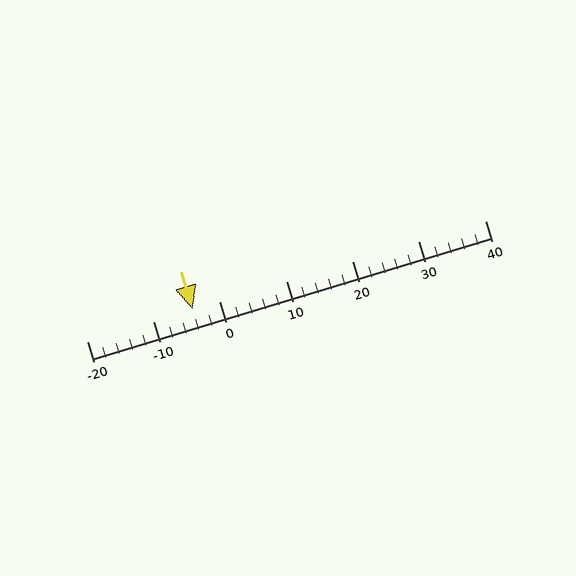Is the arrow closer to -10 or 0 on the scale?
The arrow is closer to 0.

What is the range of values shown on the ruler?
The ruler shows values from -20 to 40.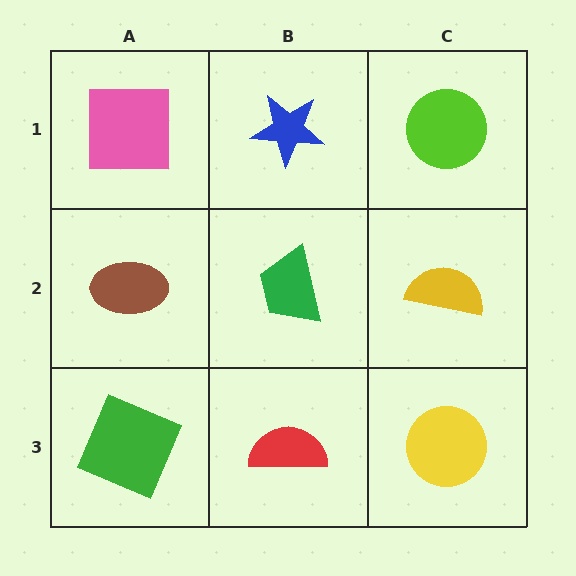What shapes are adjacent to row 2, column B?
A blue star (row 1, column B), a red semicircle (row 3, column B), a brown ellipse (row 2, column A), a yellow semicircle (row 2, column C).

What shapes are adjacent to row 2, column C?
A lime circle (row 1, column C), a yellow circle (row 3, column C), a green trapezoid (row 2, column B).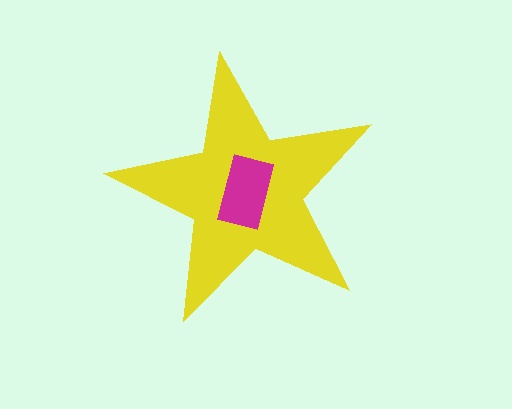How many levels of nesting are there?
2.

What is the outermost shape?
The yellow star.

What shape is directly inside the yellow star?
The magenta rectangle.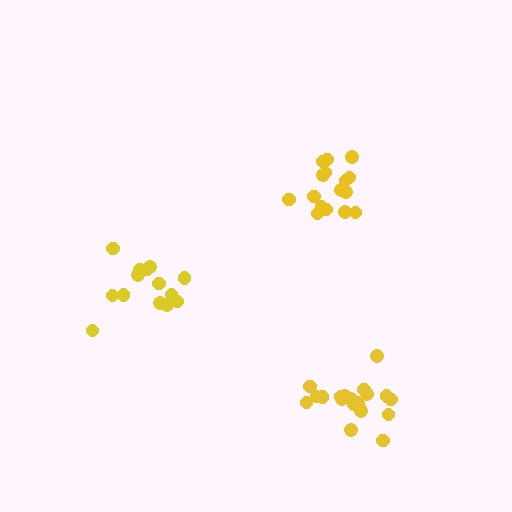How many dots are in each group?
Group 1: 16 dots, Group 2: 14 dots, Group 3: 20 dots (50 total).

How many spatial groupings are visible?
There are 3 spatial groupings.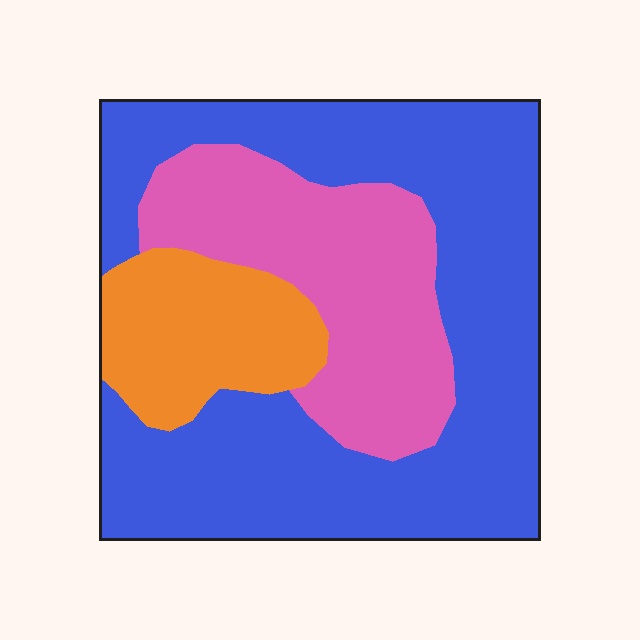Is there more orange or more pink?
Pink.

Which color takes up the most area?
Blue, at roughly 60%.